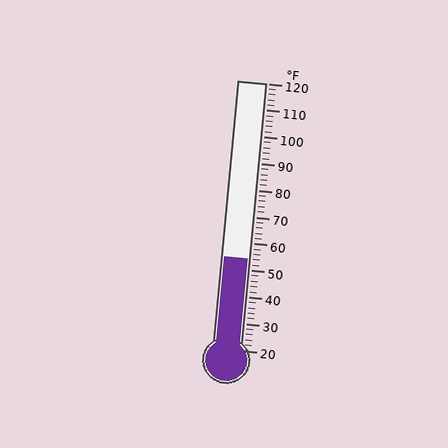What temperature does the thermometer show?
The thermometer shows approximately 54°F.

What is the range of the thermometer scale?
The thermometer scale ranges from 20°F to 120°F.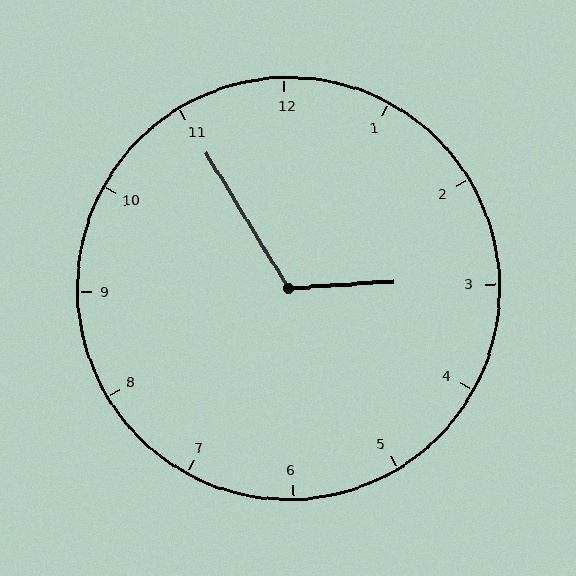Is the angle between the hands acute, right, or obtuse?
It is obtuse.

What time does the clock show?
2:55.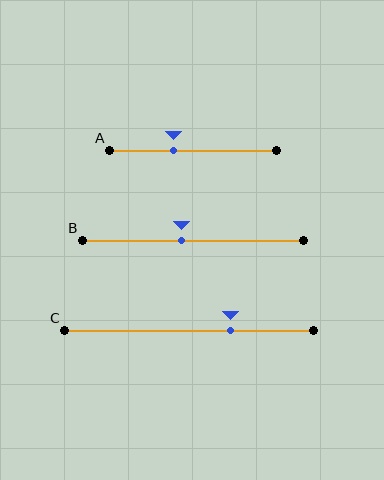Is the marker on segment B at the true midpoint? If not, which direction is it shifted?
No, the marker on segment B is shifted to the left by about 5% of the segment length.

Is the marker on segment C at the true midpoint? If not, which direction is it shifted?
No, the marker on segment C is shifted to the right by about 17% of the segment length.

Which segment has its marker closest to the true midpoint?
Segment B has its marker closest to the true midpoint.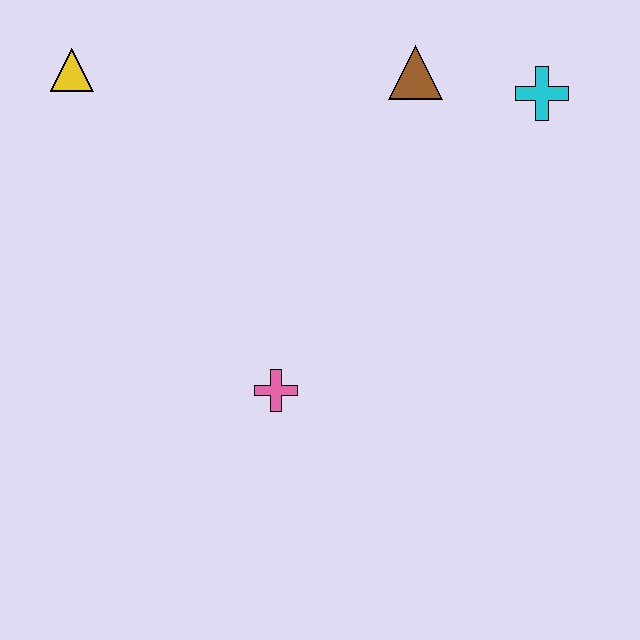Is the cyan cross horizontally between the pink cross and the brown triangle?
No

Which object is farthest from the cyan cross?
The yellow triangle is farthest from the cyan cross.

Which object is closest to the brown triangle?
The cyan cross is closest to the brown triangle.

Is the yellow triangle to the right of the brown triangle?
No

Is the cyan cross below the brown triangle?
Yes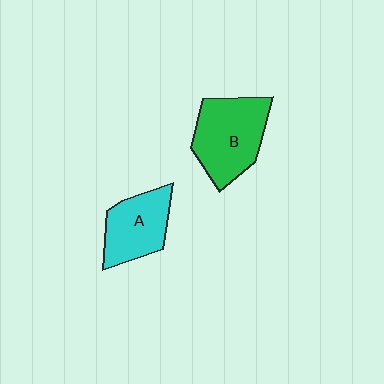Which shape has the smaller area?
Shape A (cyan).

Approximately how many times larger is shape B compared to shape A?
Approximately 1.3 times.